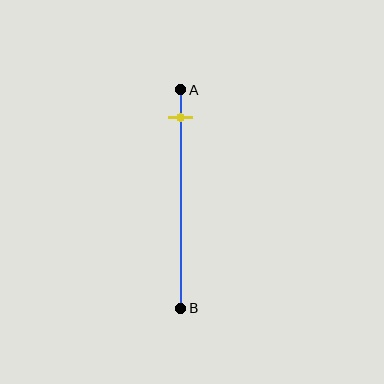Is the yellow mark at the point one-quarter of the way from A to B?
No, the mark is at about 15% from A, not at the 25% one-quarter point.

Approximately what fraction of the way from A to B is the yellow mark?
The yellow mark is approximately 15% of the way from A to B.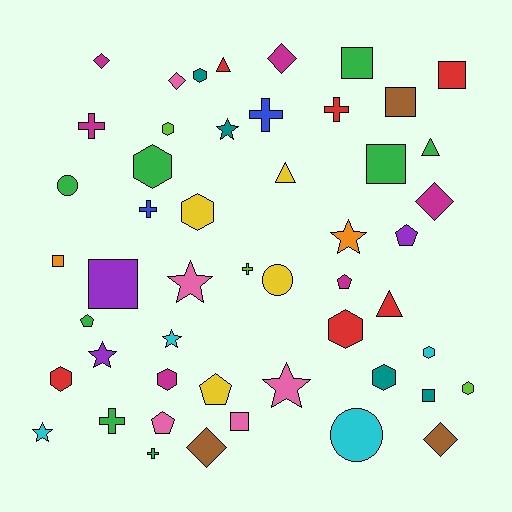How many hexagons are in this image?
There are 10 hexagons.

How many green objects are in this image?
There are 8 green objects.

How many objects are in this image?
There are 50 objects.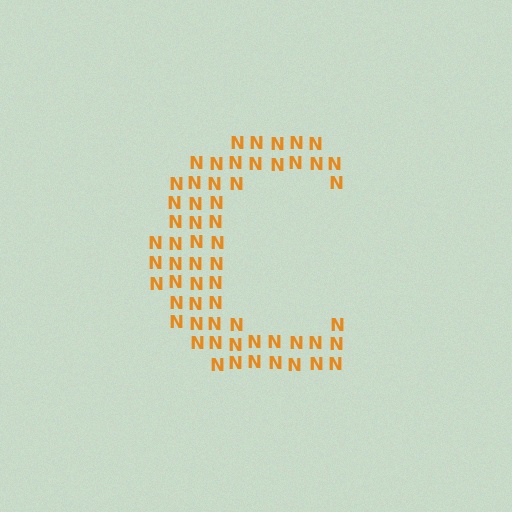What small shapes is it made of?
It is made of small letter N's.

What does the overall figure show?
The overall figure shows the letter C.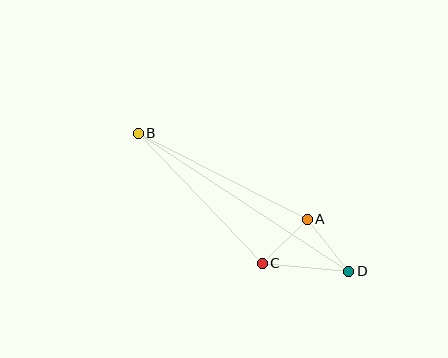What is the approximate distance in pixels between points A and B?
The distance between A and B is approximately 190 pixels.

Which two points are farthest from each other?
Points B and D are farthest from each other.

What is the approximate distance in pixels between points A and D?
The distance between A and D is approximately 66 pixels.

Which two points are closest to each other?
Points A and C are closest to each other.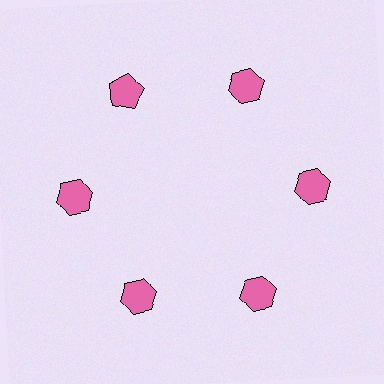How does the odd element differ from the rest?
It has a different shape: pentagon instead of hexagon.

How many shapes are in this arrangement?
There are 6 shapes arranged in a ring pattern.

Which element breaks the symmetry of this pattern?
The pink pentagon at roughly the 11 o'clock position breaks the symmetry. All other shapes are pink hexagons.